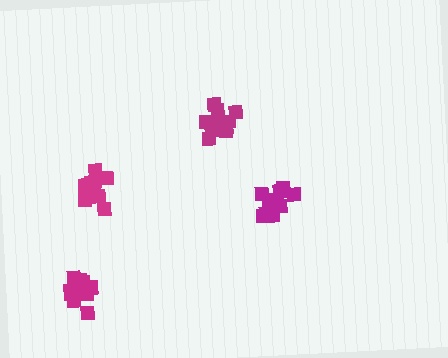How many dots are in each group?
Group 1: 11 dots, Group 2: 13 dots, Group 3: 12 dots, Group 4: 12 dots (48 total).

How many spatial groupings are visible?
There are 4 spatial groupings.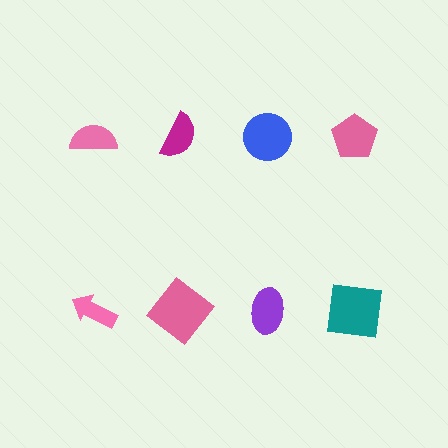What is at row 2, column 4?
A teal square.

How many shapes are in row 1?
4 shapes.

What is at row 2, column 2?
A pink diamond.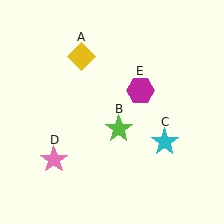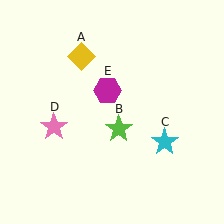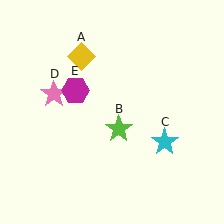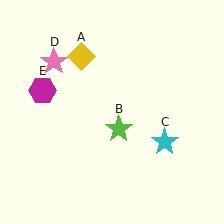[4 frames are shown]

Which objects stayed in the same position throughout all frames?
Yellow diamond (object A) and lime star (object B) and cyan star (object C) remained stationary.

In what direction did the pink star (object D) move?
The pink star (object D) moved up.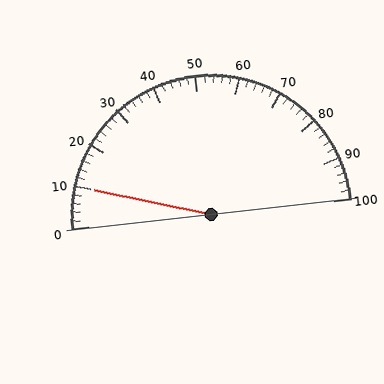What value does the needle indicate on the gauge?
The needle indicates approximately 10.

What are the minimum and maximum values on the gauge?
The gauge ranges from 0 to 100.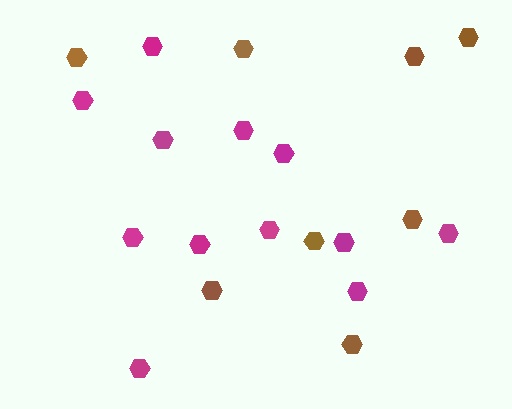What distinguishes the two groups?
There are 2 groups: one group of brown hexagons (8) and one group of magenta hexagons (12).